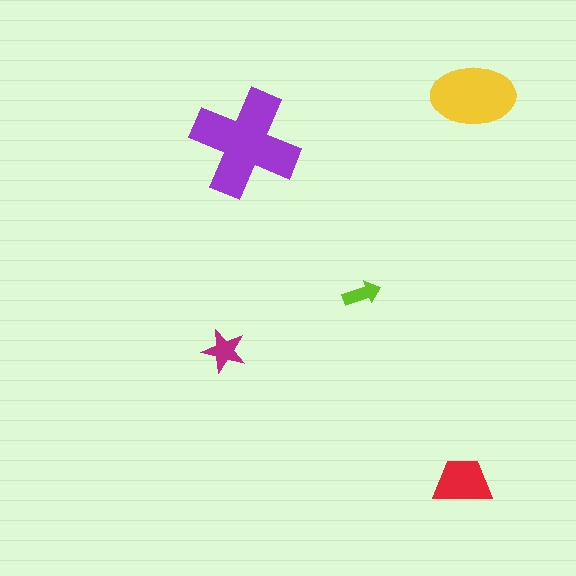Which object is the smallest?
The lime arrow.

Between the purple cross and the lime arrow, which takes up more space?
The purple cross.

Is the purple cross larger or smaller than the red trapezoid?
Larger.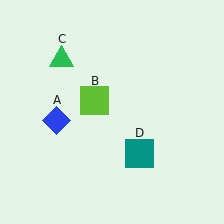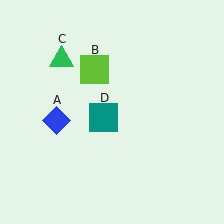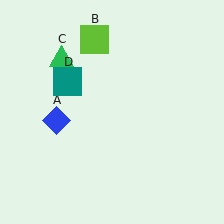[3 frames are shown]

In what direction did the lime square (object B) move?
The lime square (object B) moved up.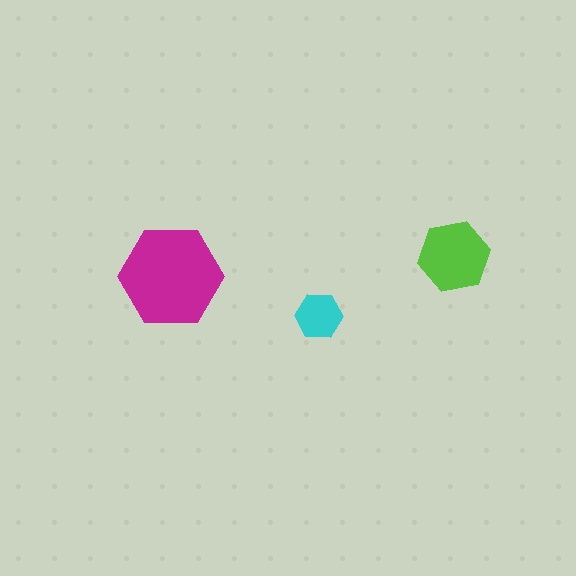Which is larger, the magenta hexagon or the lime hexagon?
The magenta one.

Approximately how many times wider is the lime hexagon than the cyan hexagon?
About 1.5 times wider.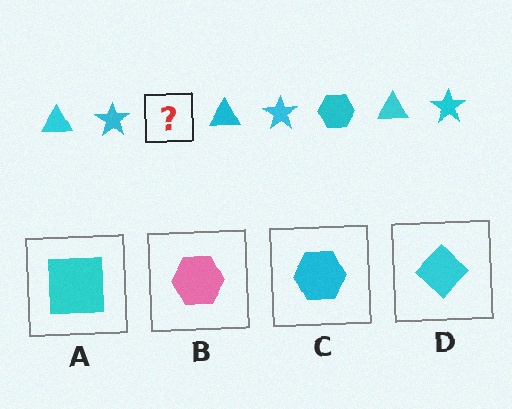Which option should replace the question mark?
Option C.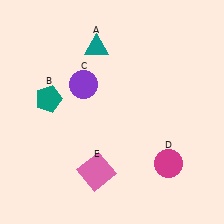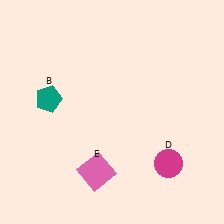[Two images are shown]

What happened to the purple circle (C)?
The purple circle (C) was removed in Image 2. It was in the top-left area of Image 1.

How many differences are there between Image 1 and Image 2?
There are 2 differences between the two images.